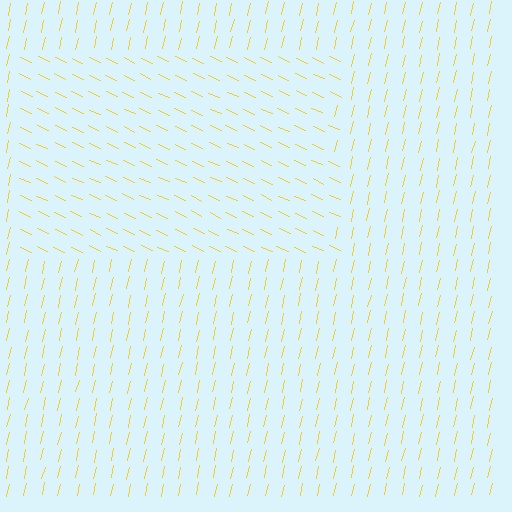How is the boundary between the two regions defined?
The boundary is defined purely by a change in line orientation (approximately 78 degrees difference). All lines are the same color and thickness.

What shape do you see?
I see a rectangle.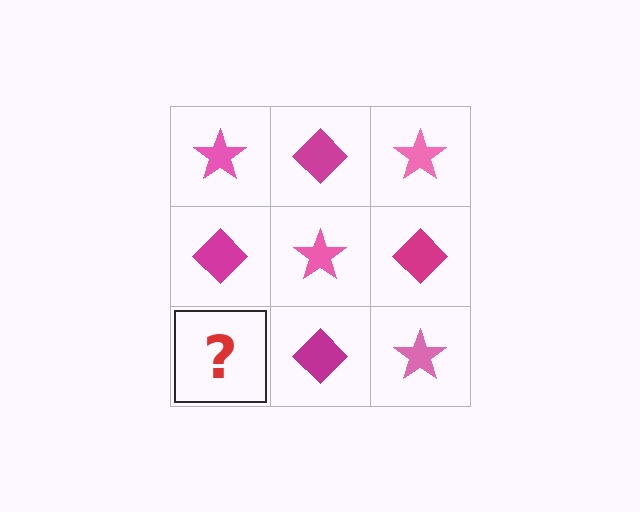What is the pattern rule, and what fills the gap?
The rule is that it alternates pink star and magenta diamond in a checkerboard pattern. The gap should be filled with a pink star.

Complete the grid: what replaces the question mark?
The question mark should be replaced with a pink star.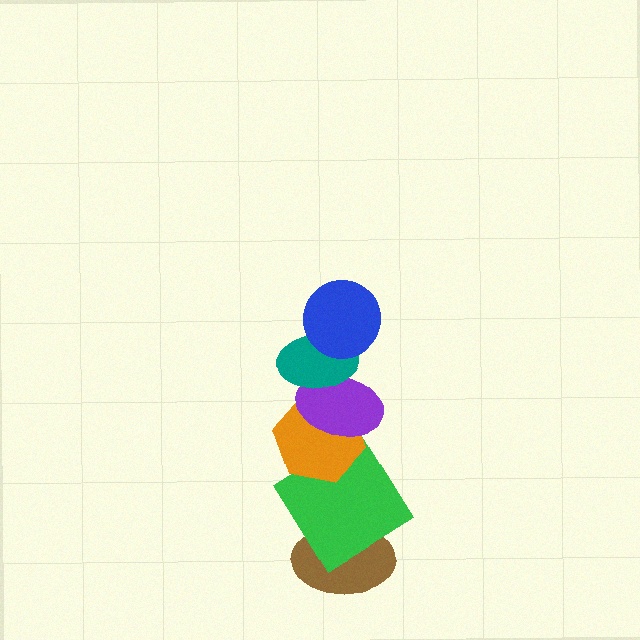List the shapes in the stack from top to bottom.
From top to bottom: the blue circle, the teal ellipse, the purple ellipse, the orange hexagon, the green diamond, the brown ellipse.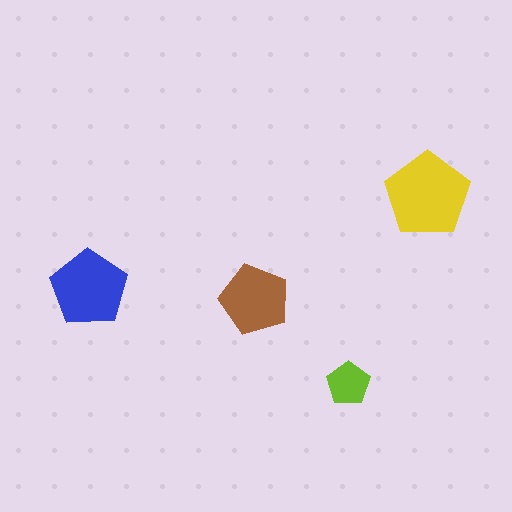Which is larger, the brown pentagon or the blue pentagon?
The blue one.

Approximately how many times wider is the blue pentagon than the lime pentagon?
About 2 times wider.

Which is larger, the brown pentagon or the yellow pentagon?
The yellow one.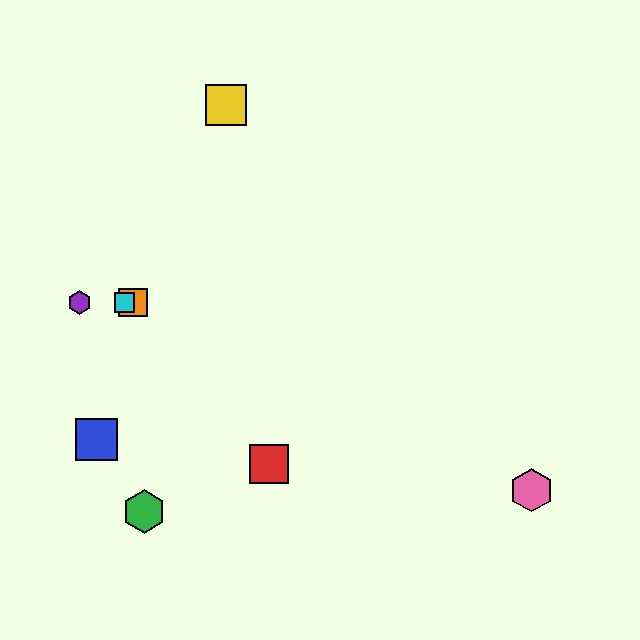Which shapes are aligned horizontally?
The purple hexagon, the orange square, the cyan square are aligned horizontally.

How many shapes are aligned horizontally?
3 shapes (the purple hexagon, the orange square, the cyan square) are aligned horizontally.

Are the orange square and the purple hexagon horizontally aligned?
Yes, both are at y≈303.